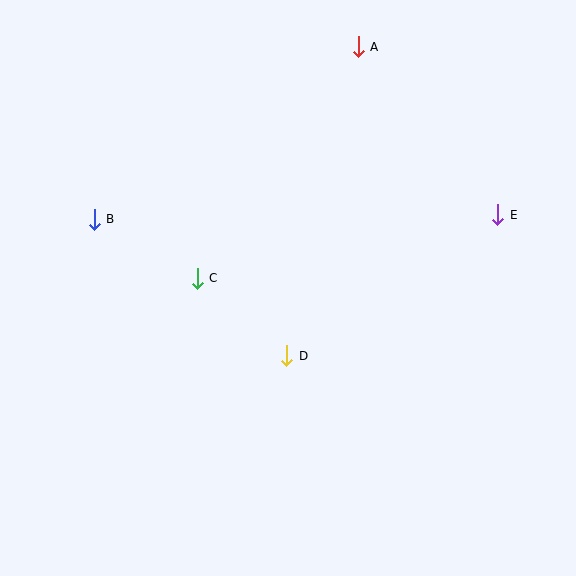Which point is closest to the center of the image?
Point D at (287, 356) is closest to the center.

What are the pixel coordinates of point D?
Point D is at (287, 356).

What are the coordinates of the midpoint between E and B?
The midpoint between E and B is at (296, 217).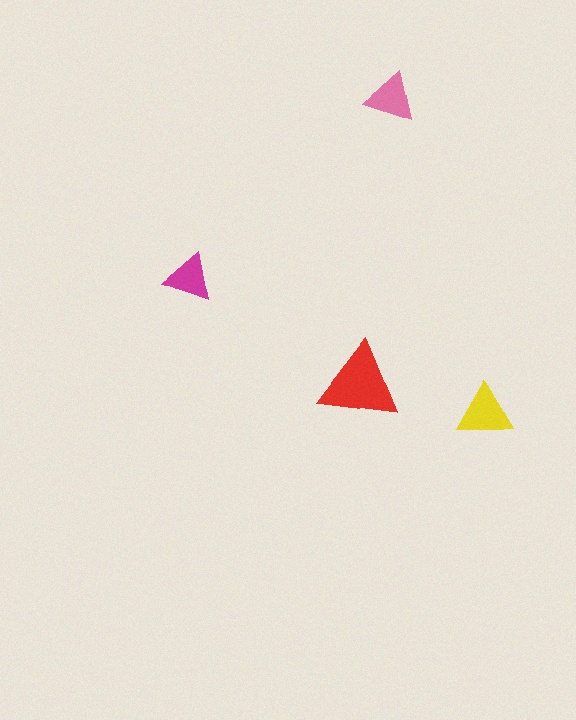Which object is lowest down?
The yellow triangle is bottommost.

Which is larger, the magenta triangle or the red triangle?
The red one.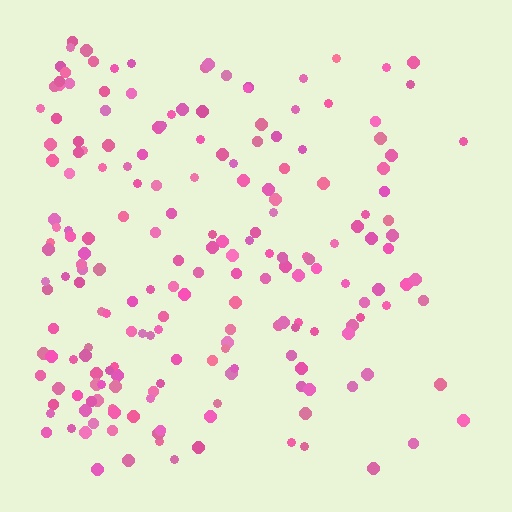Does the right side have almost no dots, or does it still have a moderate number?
Still a moderate number, just noticeably fewer than the left.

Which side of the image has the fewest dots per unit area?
The right.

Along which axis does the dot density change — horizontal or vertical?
Horizontal.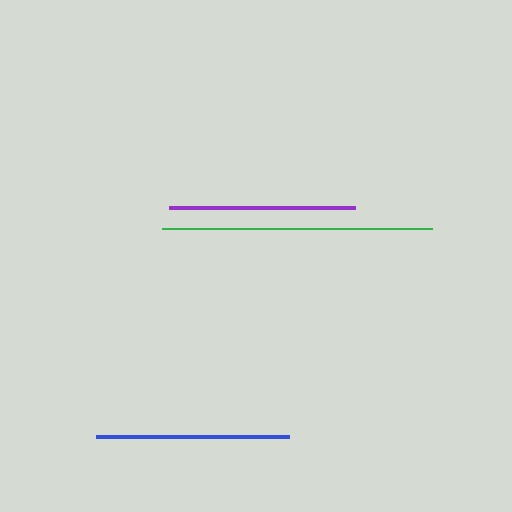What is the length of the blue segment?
The blue segment is approximately 193 pixels long.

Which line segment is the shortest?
The purple line is the shortest at approximately 186 pixels.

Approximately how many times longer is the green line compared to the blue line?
The green line is approximately 1.4 times the length of the blue line.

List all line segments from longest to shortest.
From longest to shortest: green, blue, purple.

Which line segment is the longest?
The green line is the longest at approximately 270 pixels.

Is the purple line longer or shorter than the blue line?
The blue line is longer than the purple line.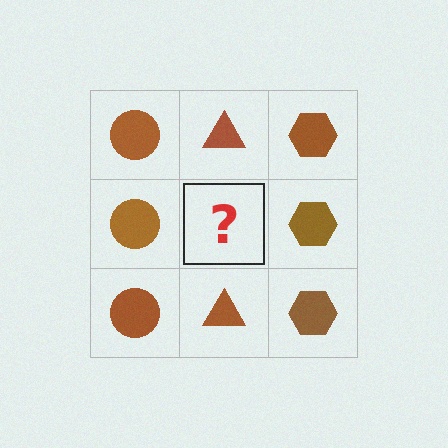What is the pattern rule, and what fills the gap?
The rule is that each column has a consistent shape. The gap should be filled with a brown triangle.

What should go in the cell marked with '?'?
The missing cell should contain a brown triangle.